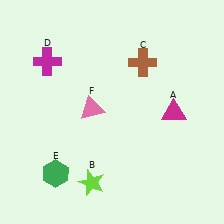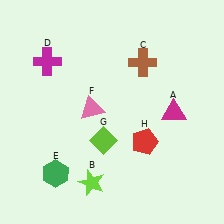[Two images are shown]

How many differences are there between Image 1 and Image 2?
There are 2 differences between the two images.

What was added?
A lime diamond (G), a red pentagon (H) were added in Image 2.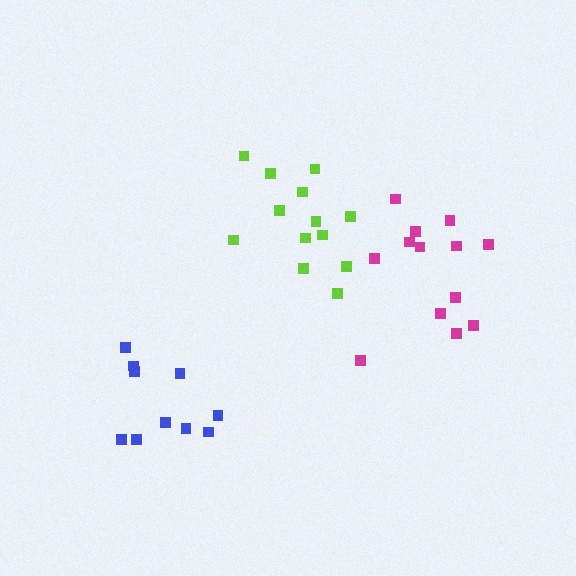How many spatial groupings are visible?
There are 3 spatial groupings.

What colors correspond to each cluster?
The clusters are colored: blue, lime, magenta.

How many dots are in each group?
Group 1: 10 dots, Group 2: 13 dots, Group 3: 13 dots (36 total).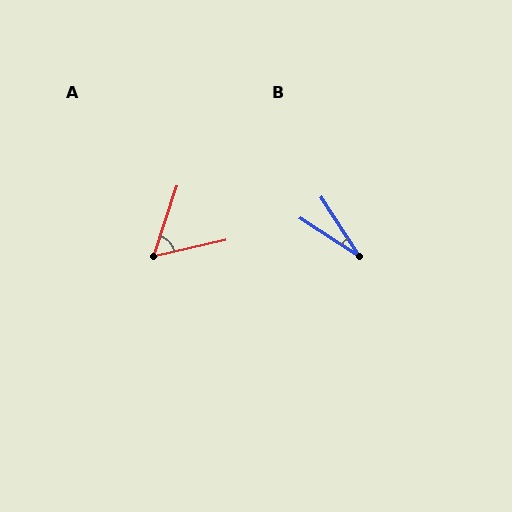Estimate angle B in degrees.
Approximately 25 degrees.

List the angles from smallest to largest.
B (25°), A (59°).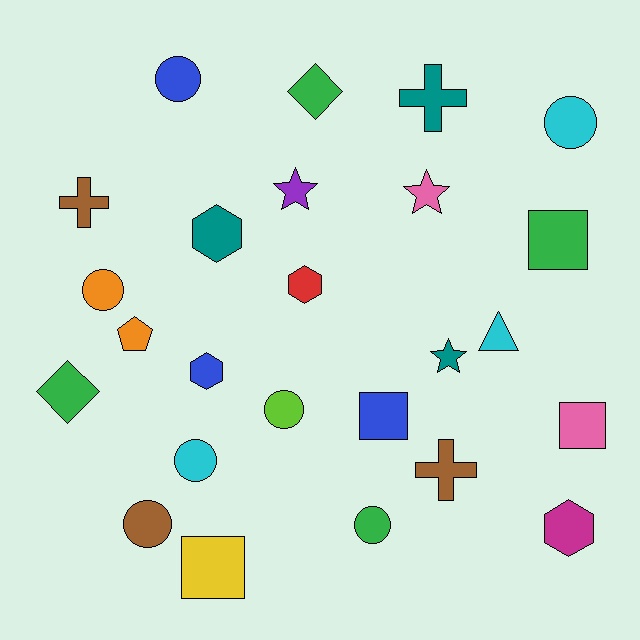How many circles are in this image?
There are 7 circles.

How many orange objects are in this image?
There are 2 orange objects.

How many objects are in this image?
There are 25 objects.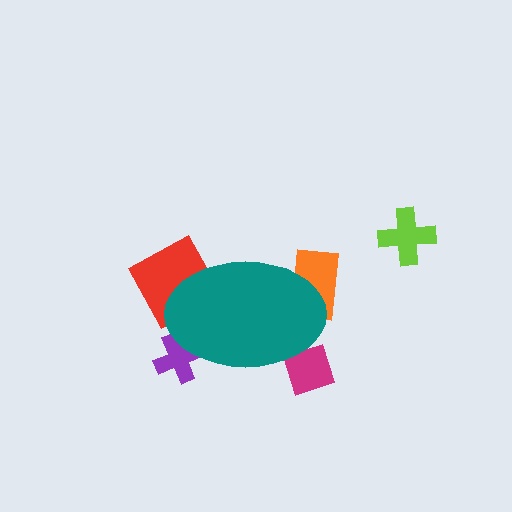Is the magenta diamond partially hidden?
Yes, the magenta diamond is partially hidden behind the teal ellipse.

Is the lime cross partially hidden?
No, the lime cross is fully visible.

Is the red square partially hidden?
Yes, the red square is partially hidden behind the teal ellipse.